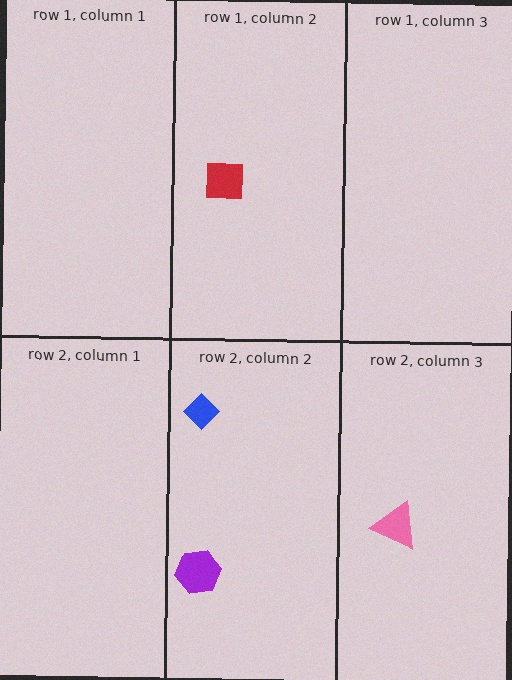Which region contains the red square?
The row 1, column 2 region.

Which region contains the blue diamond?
The row 2, column 2 region.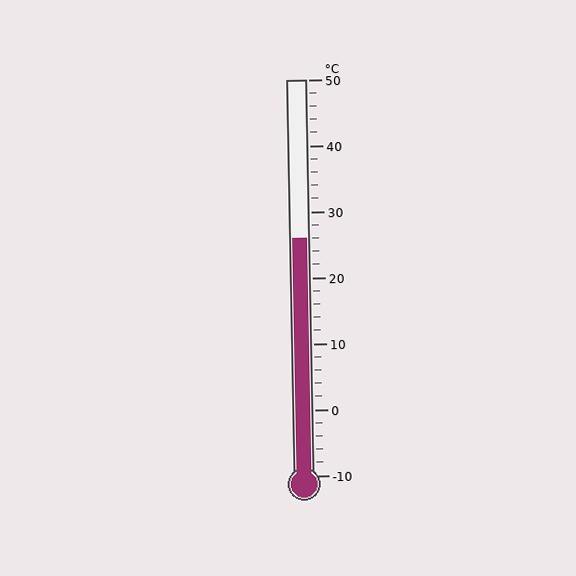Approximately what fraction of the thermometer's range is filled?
The thermometer is filled to approximately 60% of its range.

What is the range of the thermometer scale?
The thermometer scale ranges from -10°C to 50°C.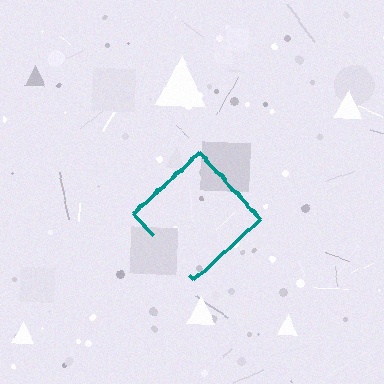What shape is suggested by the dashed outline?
The dashed outline suggests a diamond.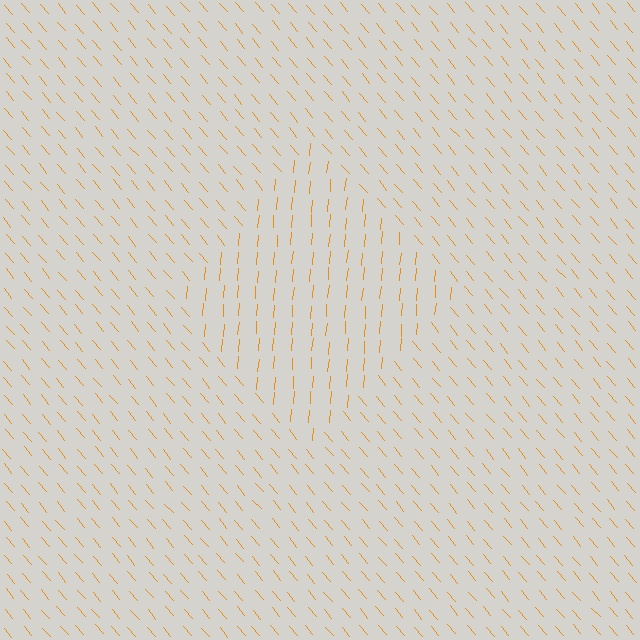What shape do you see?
I see a diamond.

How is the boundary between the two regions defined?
The boundary is defined purely by a change in line orientation (approximately 45 degrees difference). All lines are the same color and thickness.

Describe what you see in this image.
The image is filled with small orange line segments. A diamond region in the image has lines oriented differently from the surrounding lines, creating a visible texture boundary.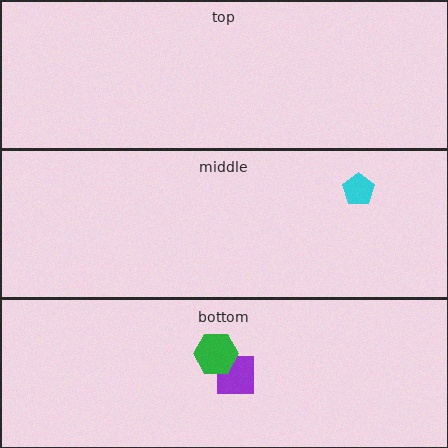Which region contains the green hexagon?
The bottom region.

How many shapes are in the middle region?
1.